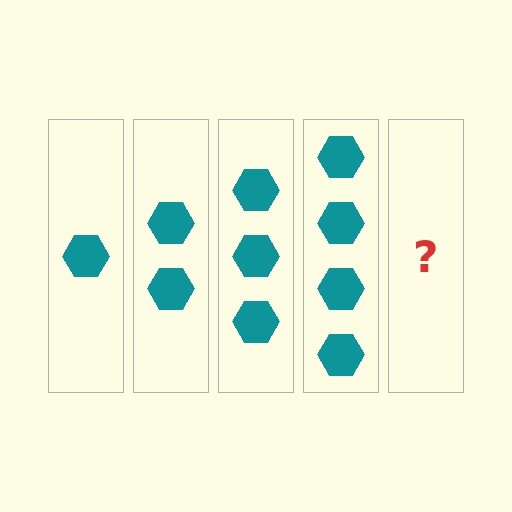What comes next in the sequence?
The next element should be 5 hexagons.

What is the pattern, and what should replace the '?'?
The pattern is that each step adds one more hexagon. The '?' should be 5 hexagons.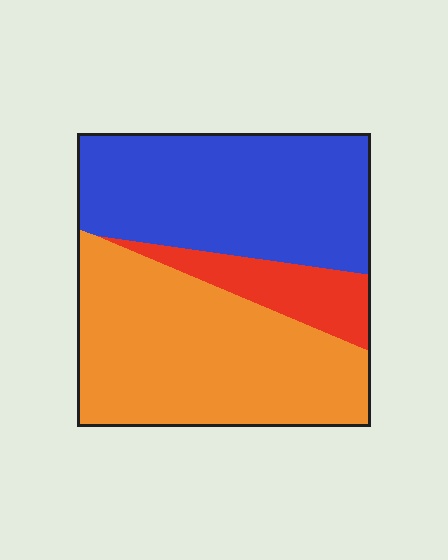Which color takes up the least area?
Red, at roughly 10%.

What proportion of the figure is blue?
Blue covers around 40% of the figure.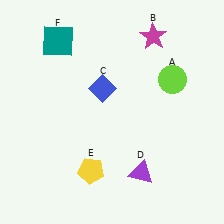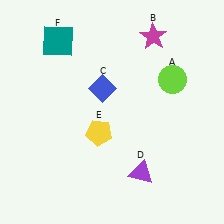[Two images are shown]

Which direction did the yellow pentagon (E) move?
The yellow pentagon (E) moved up.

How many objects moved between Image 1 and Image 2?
1 object moved between the two images.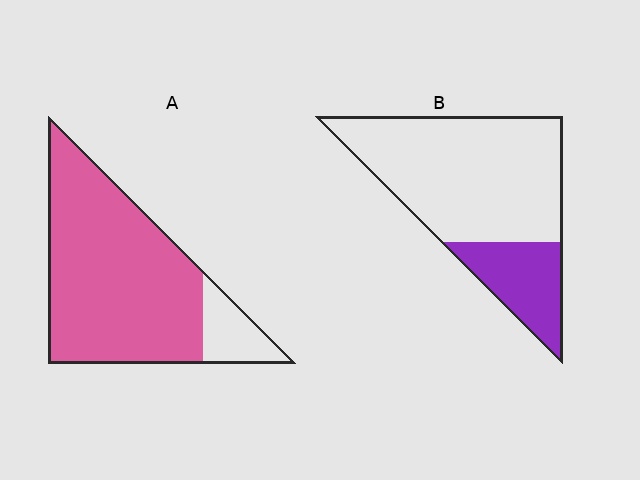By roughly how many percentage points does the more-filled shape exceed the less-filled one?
By roughly 60 percentage points (A over B).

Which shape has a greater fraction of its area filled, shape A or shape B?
Shape A.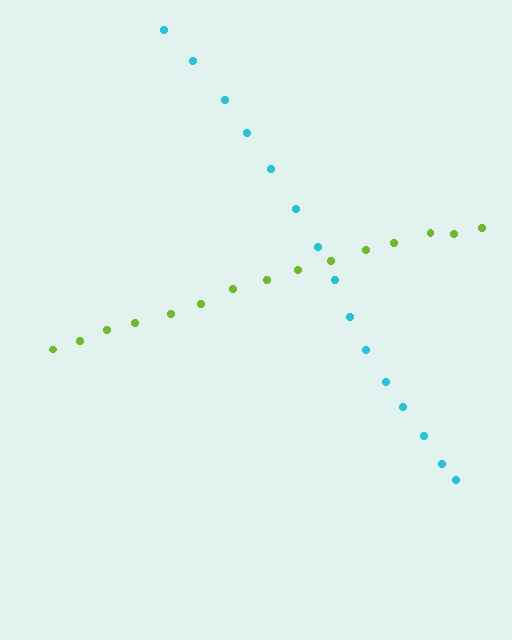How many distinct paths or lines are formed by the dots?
There are 2 distinct paths.